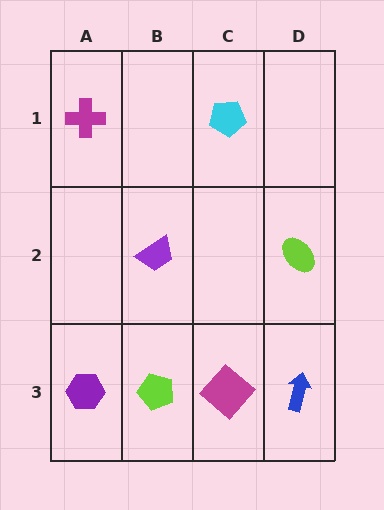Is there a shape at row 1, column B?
No, that cell is empty.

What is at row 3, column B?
A lime pentagon.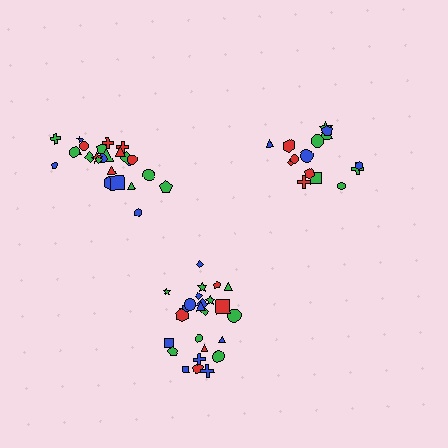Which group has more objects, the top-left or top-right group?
The top-left group.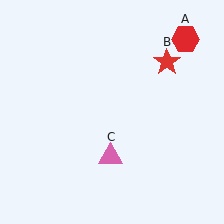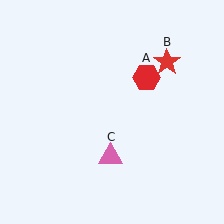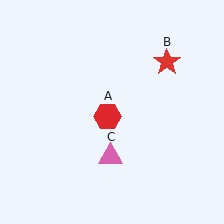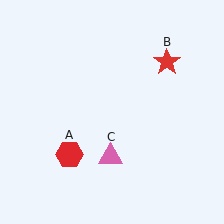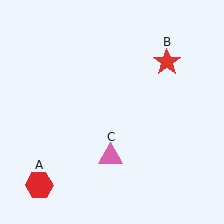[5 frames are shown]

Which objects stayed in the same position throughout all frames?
Red star (object B) and pink triangle (object C) remained stationary.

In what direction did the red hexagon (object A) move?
The red hexagon (object A) moved down and to the left.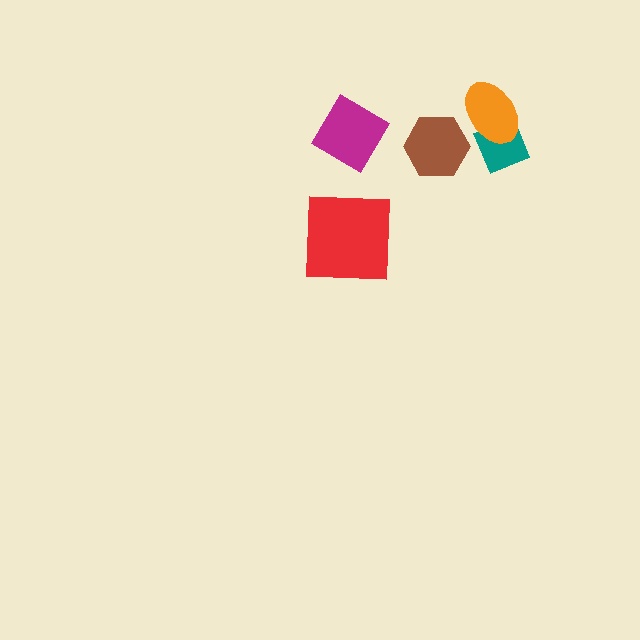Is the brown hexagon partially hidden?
No, no other shape covers it.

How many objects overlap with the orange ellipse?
1 object overlaps with the orange ellipse.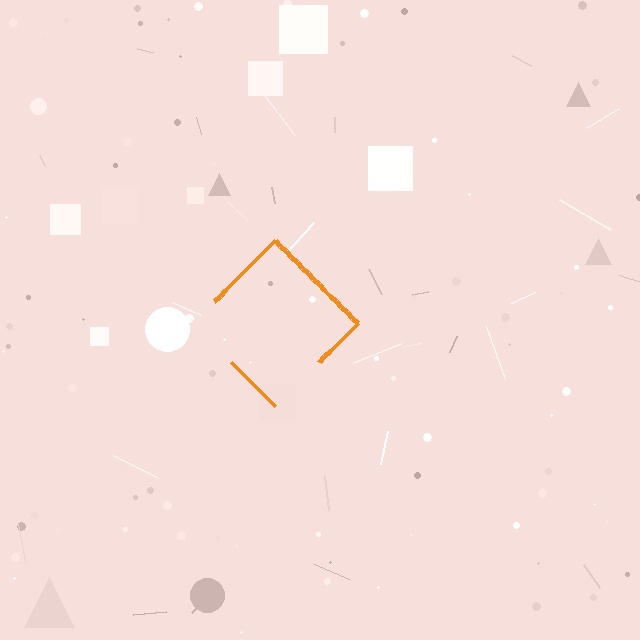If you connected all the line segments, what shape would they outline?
They would outline a diamond.